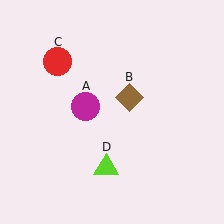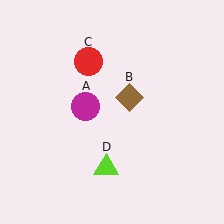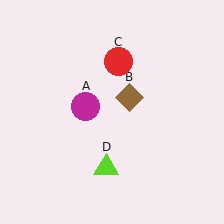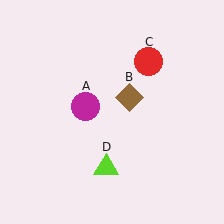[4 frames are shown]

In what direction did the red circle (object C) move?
The red circle (object C) moved right.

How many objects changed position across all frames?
1 object changed position: red circle (object C).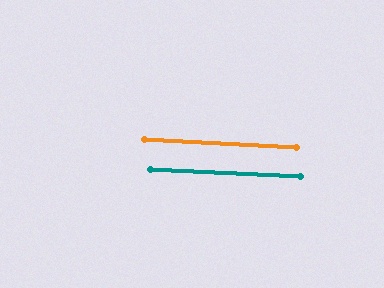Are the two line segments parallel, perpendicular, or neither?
Parallel — their directions differ by only 0.7°.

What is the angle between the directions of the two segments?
Approximately 1 degree.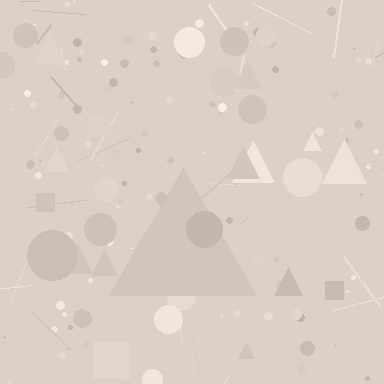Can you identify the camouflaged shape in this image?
The camouflaged shape is a triangle.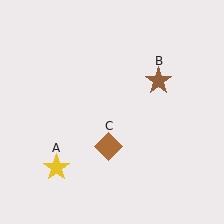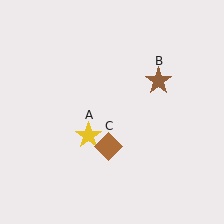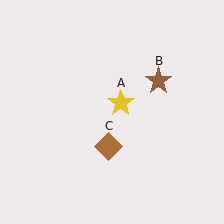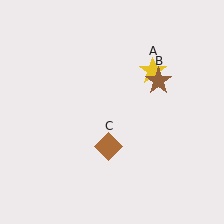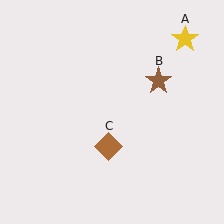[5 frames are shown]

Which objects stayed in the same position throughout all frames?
Brown star (object B) and brown diamond (object C) remained stationary.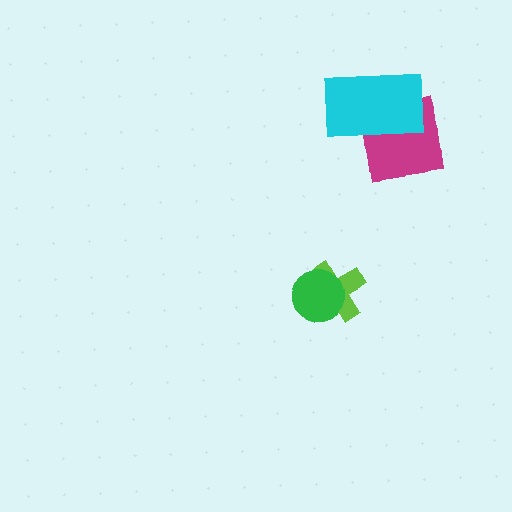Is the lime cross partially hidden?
Yes, it is partially covered by another shape.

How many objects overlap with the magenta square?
1 object overlaps with the magenta square.